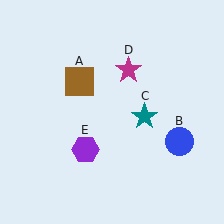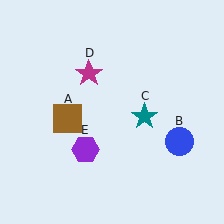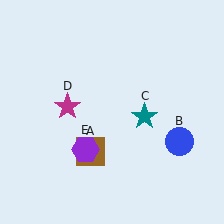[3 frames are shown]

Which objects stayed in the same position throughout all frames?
Blue circle (object B) and teal star (object C) and purple hexagon (object E) remained stationary.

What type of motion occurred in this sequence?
The brown square (object A), magenta star (object D) rotated counterclockwise around the center of the scene.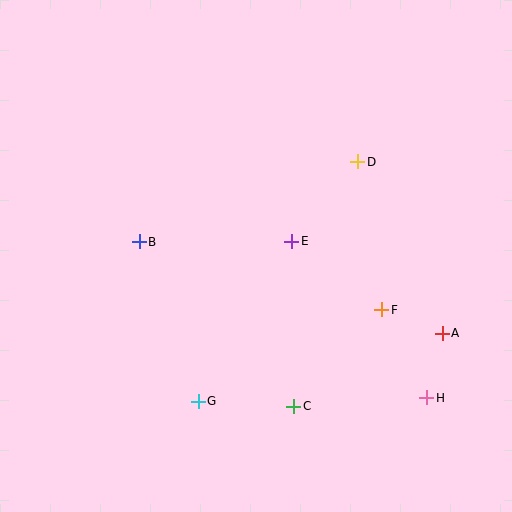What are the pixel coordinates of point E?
Point E is at (292, 241).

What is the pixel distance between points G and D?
The distance between G and D is 288 pixels.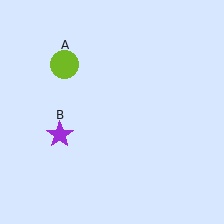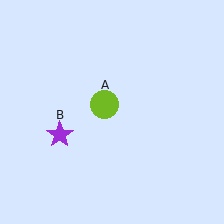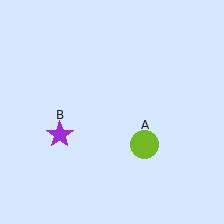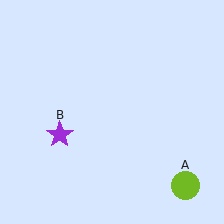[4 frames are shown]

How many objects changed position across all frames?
1 object changed position: lime circle (object A).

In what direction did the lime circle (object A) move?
The lime circle (object A) moved down and to the right.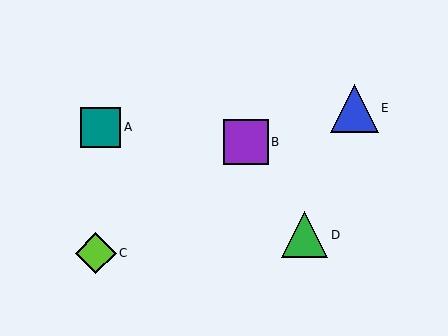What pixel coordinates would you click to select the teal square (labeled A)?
Click at (101, 127) to select the teal square A.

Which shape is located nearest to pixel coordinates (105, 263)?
The lime diamond (labeled C) at (96, 253) is nearest to that location.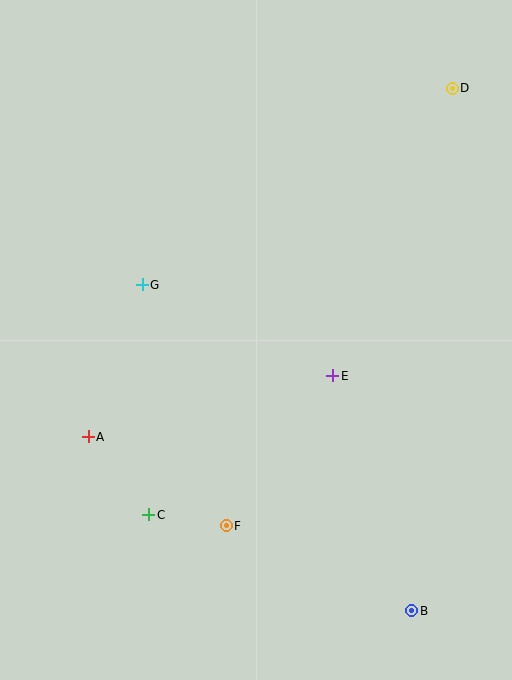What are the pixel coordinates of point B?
Point B is at (412, 611).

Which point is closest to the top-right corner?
Point D is closest to the top-right corner.